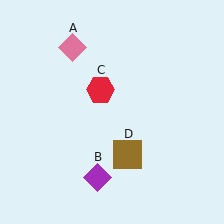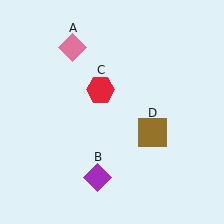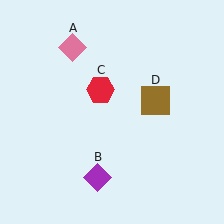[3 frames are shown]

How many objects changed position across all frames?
1 object changed position: brown square (object D).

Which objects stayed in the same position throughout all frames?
Pink diamond (object A) and purple diamond (object B) and red hexagon (object C) remained stationary.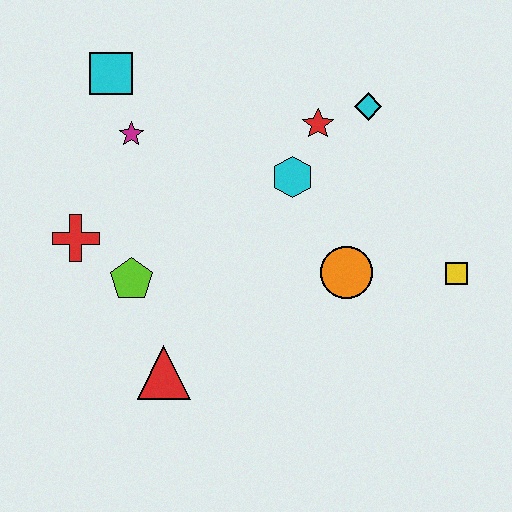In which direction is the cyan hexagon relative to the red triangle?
The cyan hexagon is above the red triangle.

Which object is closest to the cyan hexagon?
The red star is closest to the cyan hexagon.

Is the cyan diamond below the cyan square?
Yes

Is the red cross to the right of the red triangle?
No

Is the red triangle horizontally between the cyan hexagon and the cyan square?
Yes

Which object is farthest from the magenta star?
The yellow square is farthest from the magenta star.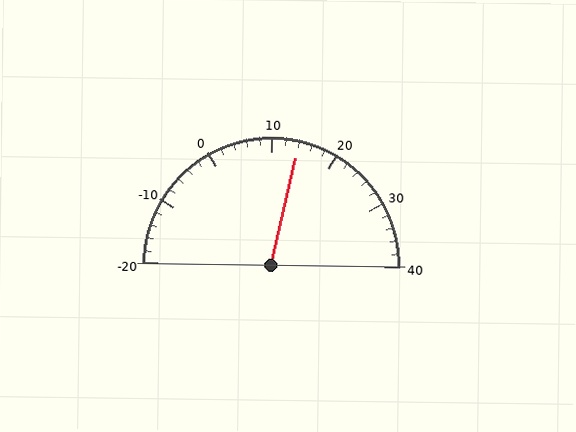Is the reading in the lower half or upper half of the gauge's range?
The reading is in the upper half of the range (-20 to 40).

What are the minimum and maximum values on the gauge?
The gauge ranges from -20 to 40.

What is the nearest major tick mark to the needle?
The nearest major tick mark is 10.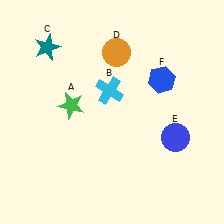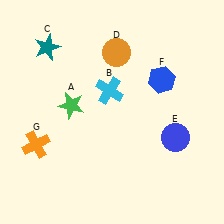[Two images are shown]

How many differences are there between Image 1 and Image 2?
There is 1 difference between the two images.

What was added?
An orange cross (G) was added in Image 2.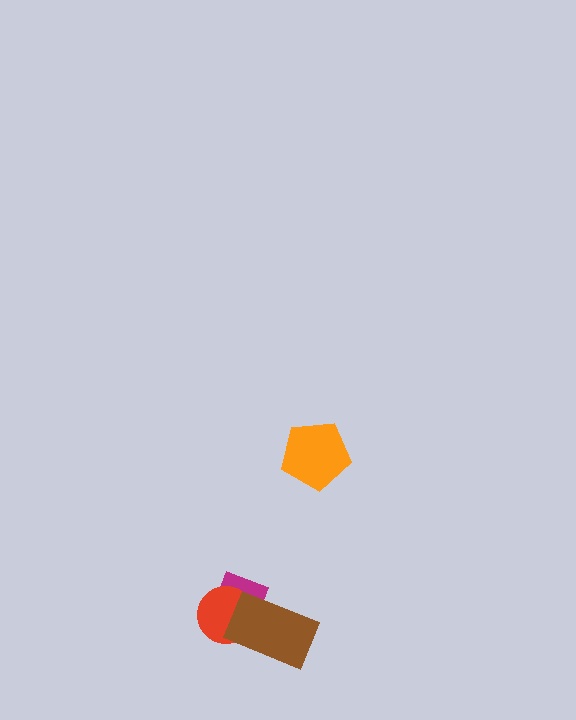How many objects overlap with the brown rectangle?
2 objects overlap with the brown rectangle.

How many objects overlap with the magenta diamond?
2 objects overlap with the magenta diamond.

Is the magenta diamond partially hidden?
Yes, it is partially covered by another shape.